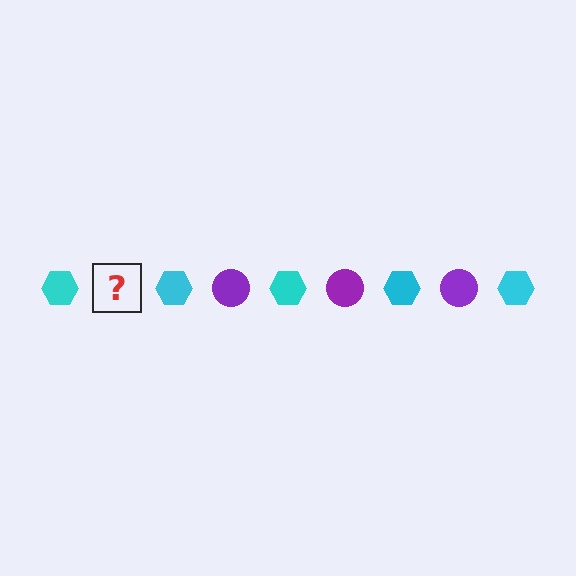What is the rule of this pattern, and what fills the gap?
The rule is that the pattern alternates between cyan hexagon and purple circle. The gap should be filled with a purple circle.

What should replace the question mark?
The question mark should be replaced with a purple circle.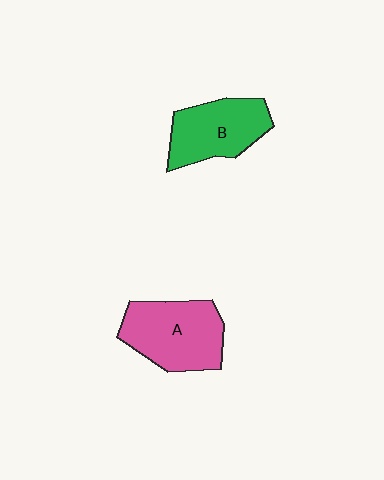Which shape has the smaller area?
Shape B (green).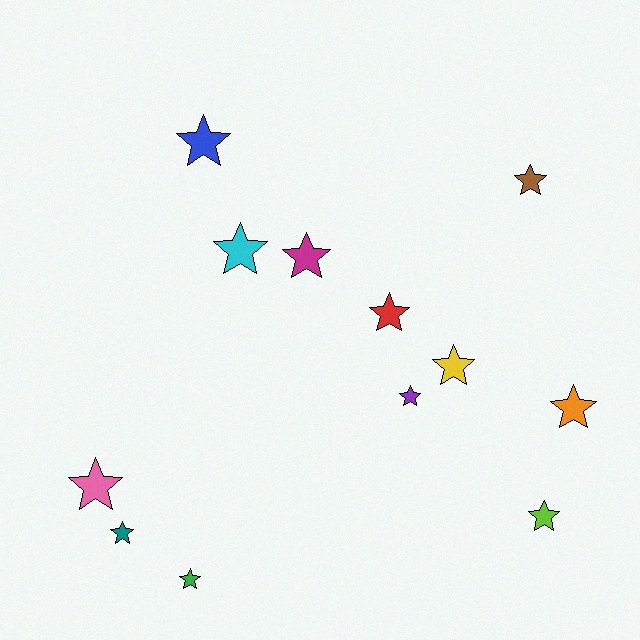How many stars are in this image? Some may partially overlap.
There are 12 stars.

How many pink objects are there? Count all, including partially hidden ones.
There is 1 pink object.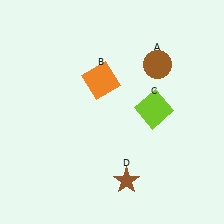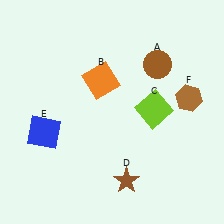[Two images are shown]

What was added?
A blue square (E), a brown hexagon (F) were added in Image 2.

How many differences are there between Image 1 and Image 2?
There are 2 differences between the two images.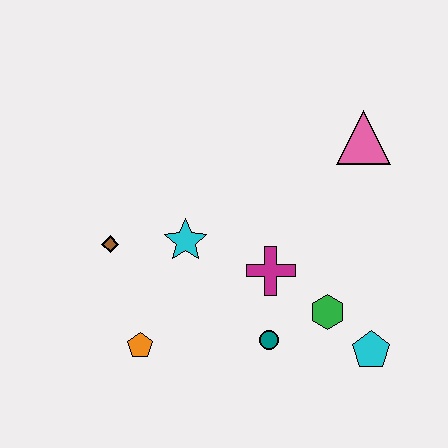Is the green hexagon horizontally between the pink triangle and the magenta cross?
Yes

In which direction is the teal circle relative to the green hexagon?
The teal circle is to the left of the green hexagon.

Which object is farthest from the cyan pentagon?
The brown diamond is farthest from the cyan pentagon.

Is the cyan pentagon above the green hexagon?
No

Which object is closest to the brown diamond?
The cyan star is closest to the brown diamond.